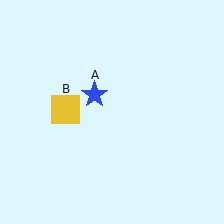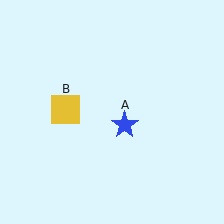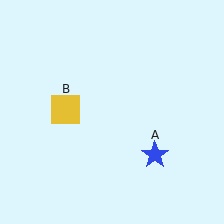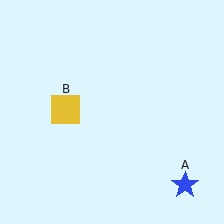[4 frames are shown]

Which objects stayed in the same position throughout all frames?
Yellow square (object B) remained stationary.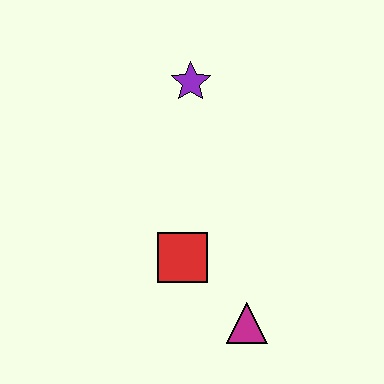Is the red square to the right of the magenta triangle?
No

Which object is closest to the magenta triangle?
The red square is closest to the magenta triangle.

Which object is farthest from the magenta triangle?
The purple star is farthest from the magenta triangle.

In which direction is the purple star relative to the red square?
The purple star is above the red square.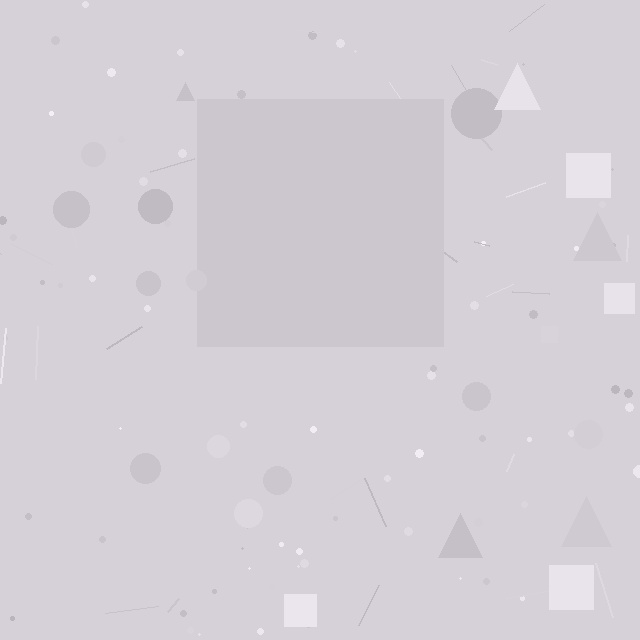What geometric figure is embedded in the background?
A square is embedded in the background.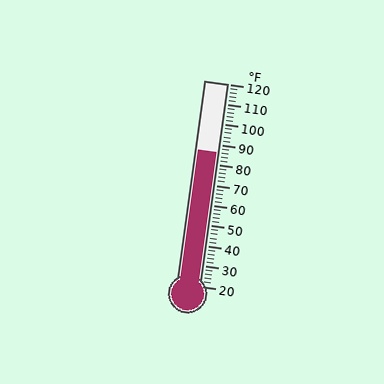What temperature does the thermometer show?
The thermometer shows approximately 86°F.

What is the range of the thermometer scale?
The thermometer scale ranges from 20°F to 120°F.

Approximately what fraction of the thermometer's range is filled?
The thermometer is filled to approximately 65% of its range.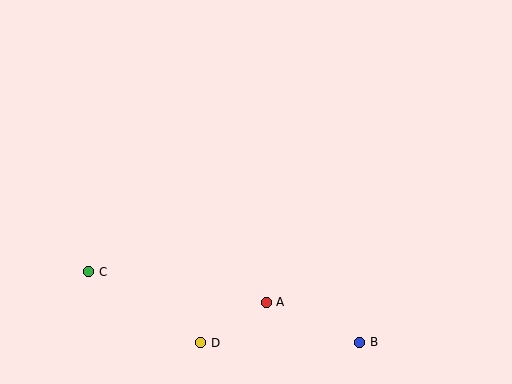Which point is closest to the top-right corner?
Point B is closest to the top-right corner.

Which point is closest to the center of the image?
Point A at (266, 302) is closest to the center.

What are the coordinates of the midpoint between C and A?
The midpoint between C and A is at (178, 287).